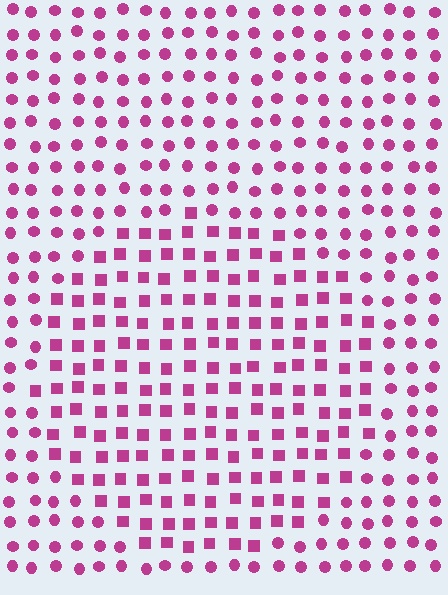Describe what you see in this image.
The image is filled with small magenta elements arranged in a uniform grid. A circle-shaped region contains squares, while the surrounding area contains circles. The boundary is defined purely by the change in element shape.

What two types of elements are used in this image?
The image uses squares inside the circle region and circles outside it.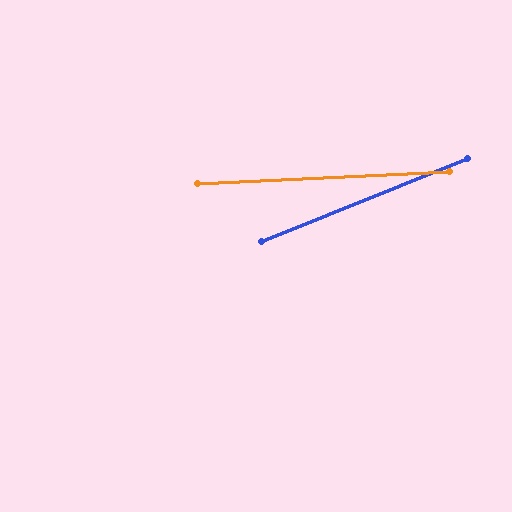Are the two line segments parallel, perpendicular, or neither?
Neither parallel nor perpendicular — they differ by about 19°.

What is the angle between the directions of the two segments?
Approximately 19 degrees.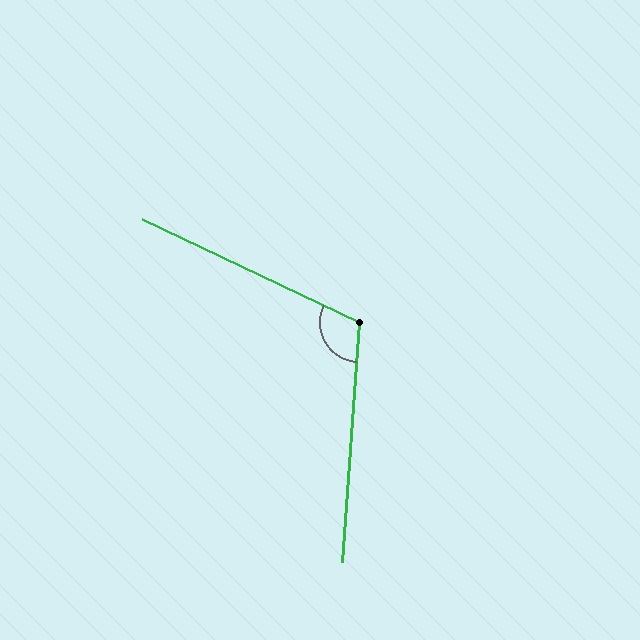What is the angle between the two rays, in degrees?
Approximately 111 degrees.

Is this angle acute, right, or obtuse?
It is obtuse.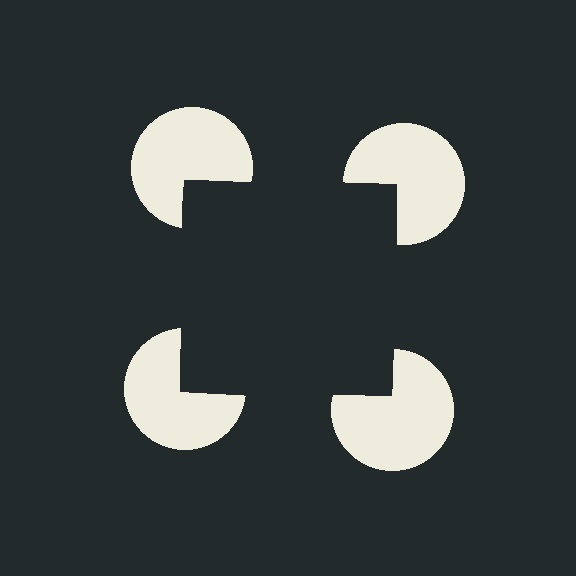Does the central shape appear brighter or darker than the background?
It typically appears slightly darker than the background, even though no actual brightness change is drawn.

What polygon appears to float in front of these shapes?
An illusory square — its edges are inferred from the aligned wedge cuts in the pac-man discs, not physically drawn.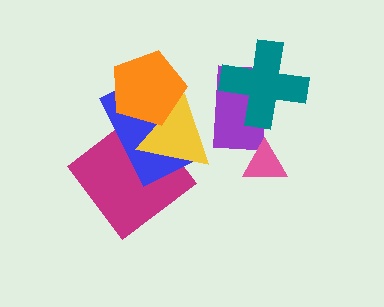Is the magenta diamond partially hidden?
Yes, it is partially covered by another shape.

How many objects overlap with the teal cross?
1 object overlaps with the teal cross.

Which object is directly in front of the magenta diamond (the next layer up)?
The blue rectangle is directly in front of the magenta diamond.